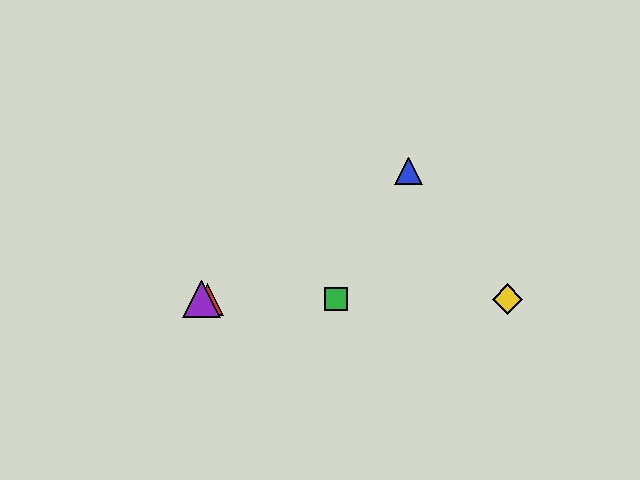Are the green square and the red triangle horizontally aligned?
Yes, both are at y≈299.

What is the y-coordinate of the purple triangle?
The purple triangle is at y≈299.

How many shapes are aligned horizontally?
4 shapes (the red triangle, the green square, the yellow diamond, the purple triangle) are aligned horizontally.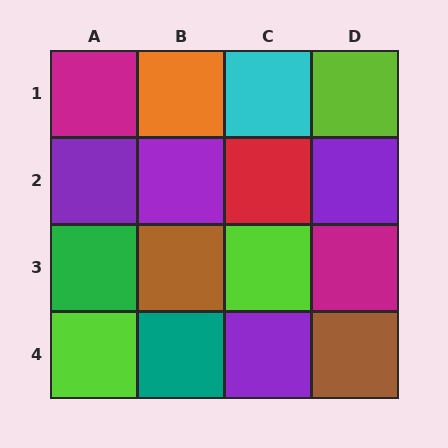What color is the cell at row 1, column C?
Cyan.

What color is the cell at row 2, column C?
Red.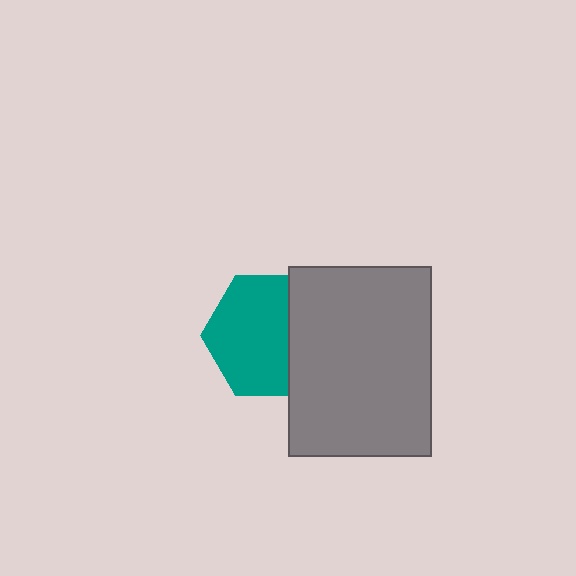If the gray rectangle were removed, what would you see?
You would see the complete teal hexagon.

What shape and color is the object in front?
The object in front is a gray rectangle.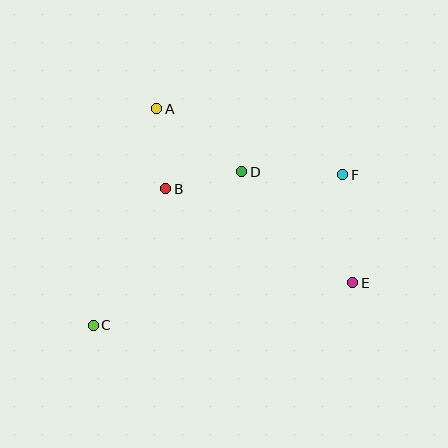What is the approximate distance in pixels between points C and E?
The distance between C and E is approximately 263 pixels.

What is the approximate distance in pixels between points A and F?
The distance between A and F is approximately 197 pixels.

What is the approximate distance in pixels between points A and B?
The distance between A and B is approximately 80 pixels.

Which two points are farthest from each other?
Points C and F are farthest from each other.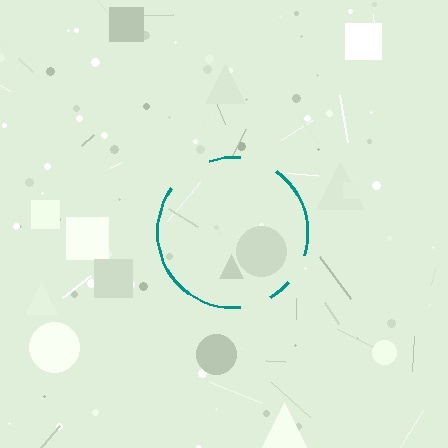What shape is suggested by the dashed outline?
The dashed outline suggests a circle.